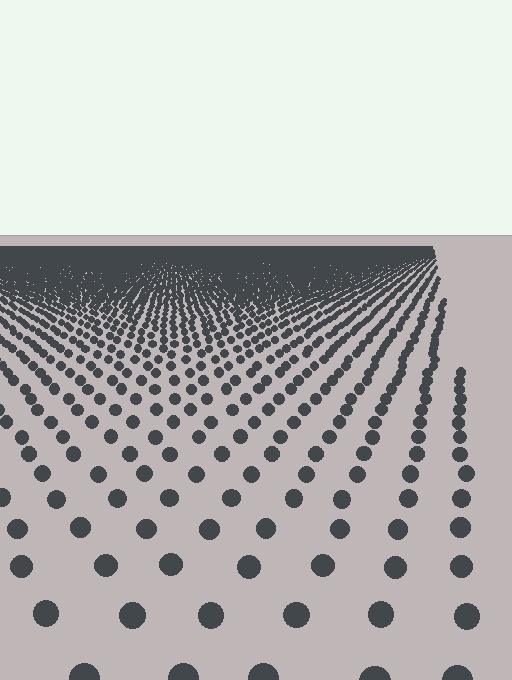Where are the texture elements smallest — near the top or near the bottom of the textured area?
Near the top.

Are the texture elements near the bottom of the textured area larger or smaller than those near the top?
Larger. Near the bottom, elements are closer to the viewer and appear at a bigger on-screen size.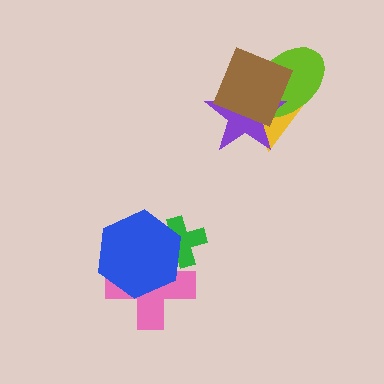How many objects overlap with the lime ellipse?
3 objects overlap with the lime ellipse.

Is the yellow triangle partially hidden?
Yes, it is partially covered by another shape.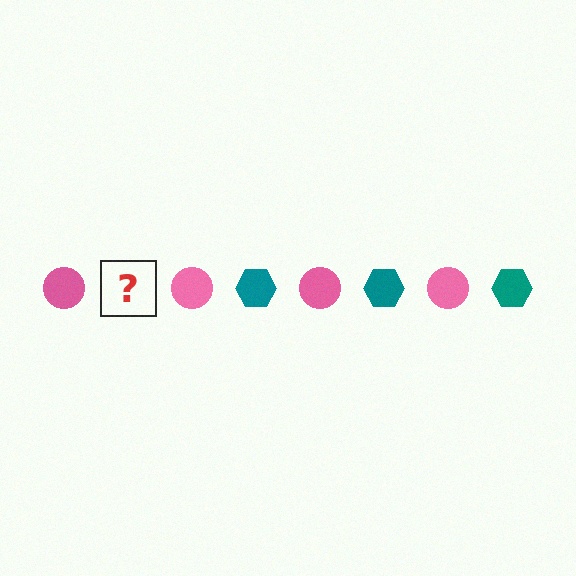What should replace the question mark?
The question mark should be replaced with a teal hexagon.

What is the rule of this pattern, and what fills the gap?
The rule is that the pattern alternates between pink circle and teal hexagon. The gap should be filled with a teal hexagon.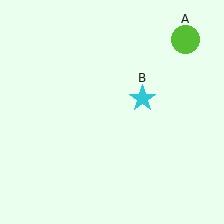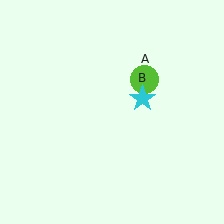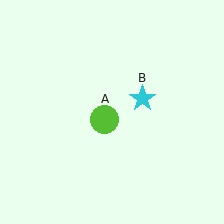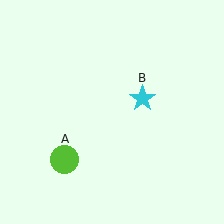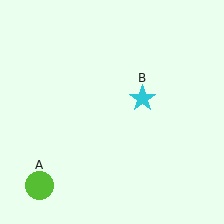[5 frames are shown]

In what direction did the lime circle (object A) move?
The lime circle (object A) moved down and to the left.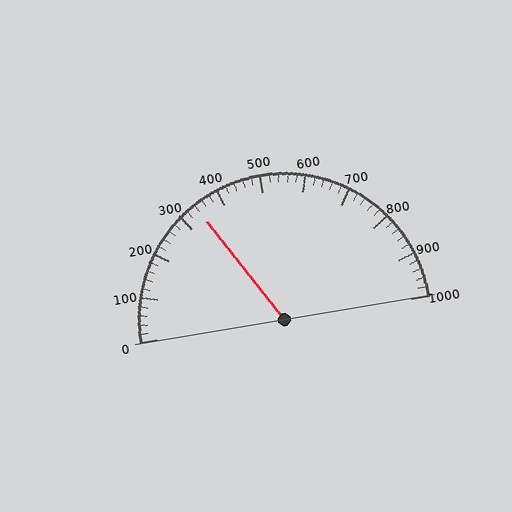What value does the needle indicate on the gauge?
The needle indicates approximately 340.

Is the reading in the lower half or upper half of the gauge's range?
The reading is in the lower half of the range (0 to 1000).